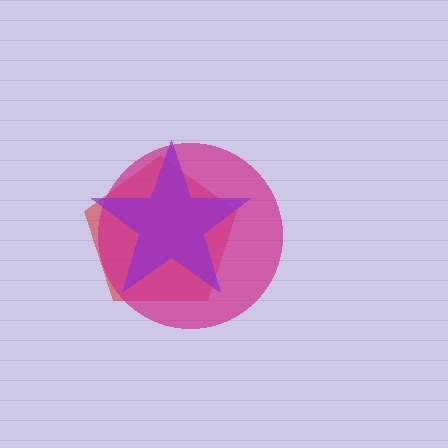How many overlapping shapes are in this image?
There are 3 overlapping shapes in the image.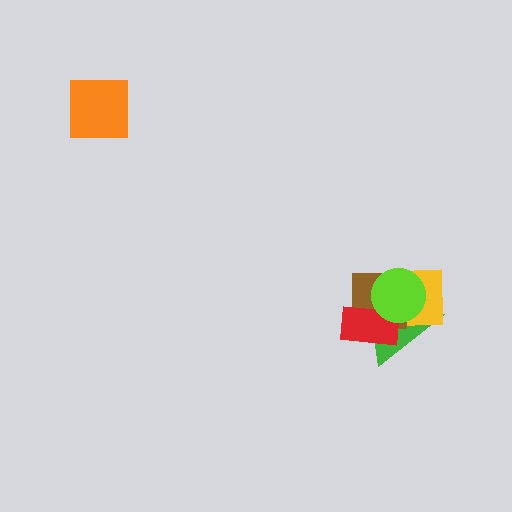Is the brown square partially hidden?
Yes, it is partially covered by another shape.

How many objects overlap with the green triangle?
4 objects overlap with the green triangle.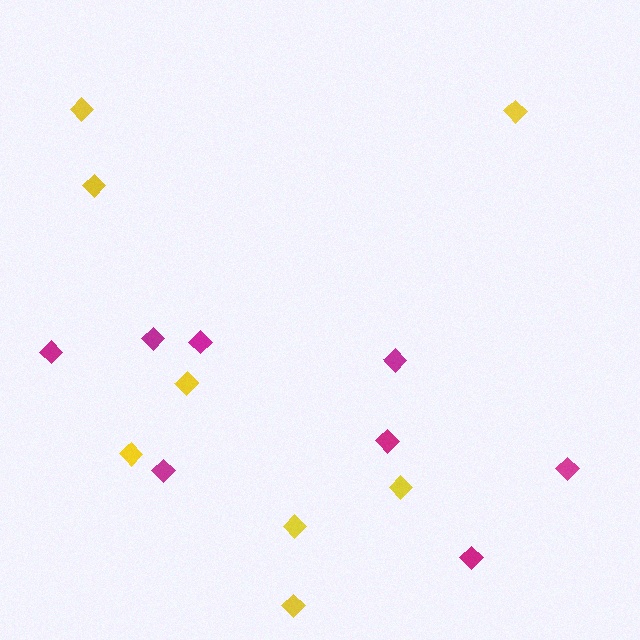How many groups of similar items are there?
There are 2 groups: one group of magenta diamonds (8) and one group of yellow diamonds (8).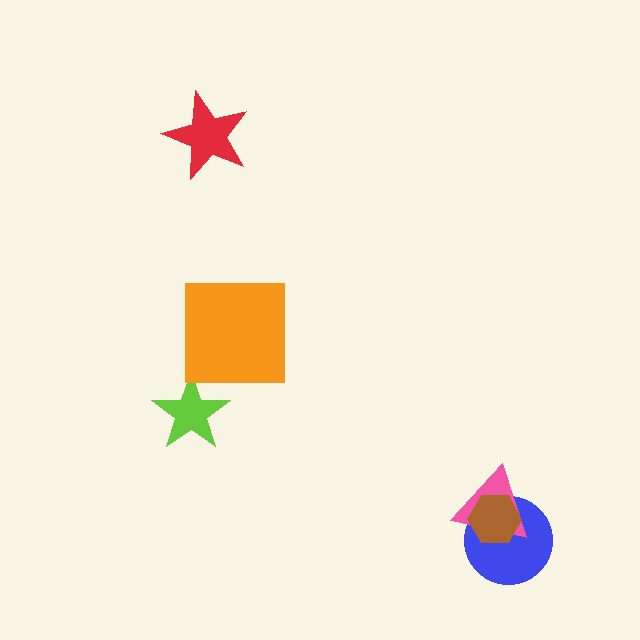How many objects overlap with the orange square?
0 objects overlap with the orange square.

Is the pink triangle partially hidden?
Yes, it is partially covered by another shape.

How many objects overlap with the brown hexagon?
2 objects overlap with the brown hexagon.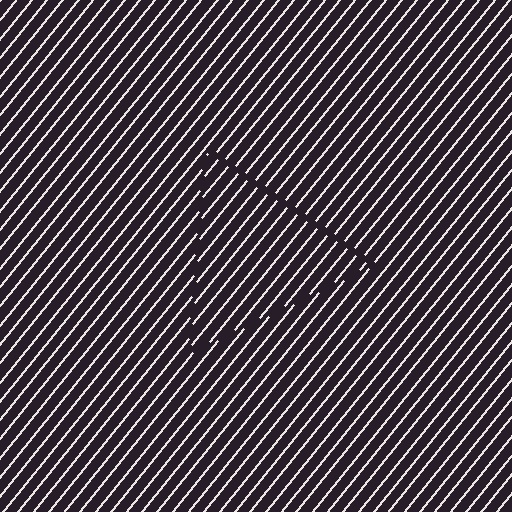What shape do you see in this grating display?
An illusory triangle. The interior of the shape contains the same grating, shifted by half a period — the contour is defined by the phase discontinuity where line-ends from the inner and outer gratings abut.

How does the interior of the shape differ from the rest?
The interior of the shape contains the same grating, shifted by half a period — the contour is defined by the phase discontinuity where line-ends from the inner and outer gratings abut.